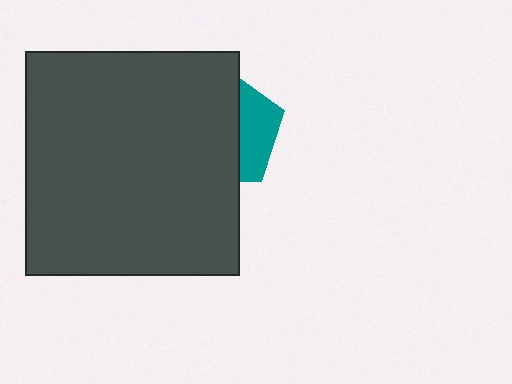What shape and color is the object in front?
The object in front is a dark gray rectangle.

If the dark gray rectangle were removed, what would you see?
You would see the complete teal pentagon.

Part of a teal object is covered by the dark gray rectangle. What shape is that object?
It is a pentagon.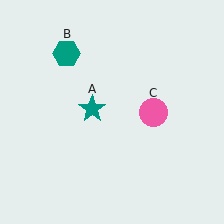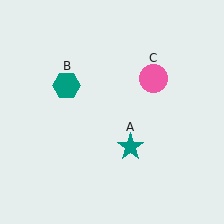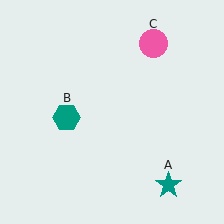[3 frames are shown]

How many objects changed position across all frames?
3 objects changed position: teal star (object A), teal hexagon (object B), pink circle (object C).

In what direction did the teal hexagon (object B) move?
The teal hexagon (object B) moved down.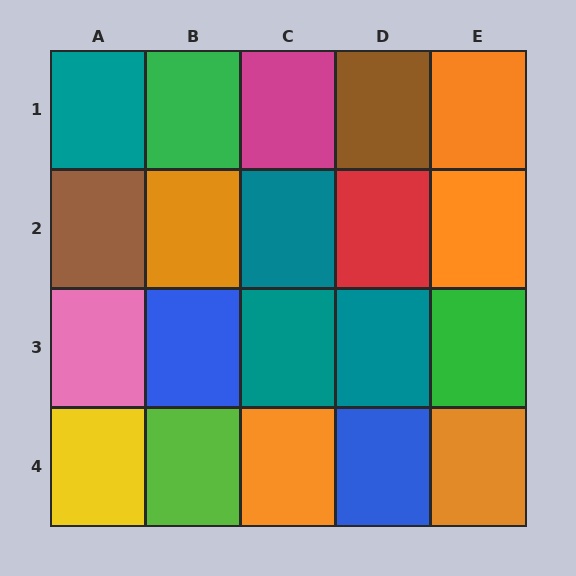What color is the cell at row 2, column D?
Red.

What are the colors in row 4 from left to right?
Yellow, lime, orange, blue, orange.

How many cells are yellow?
1 cell is yellow.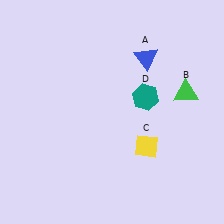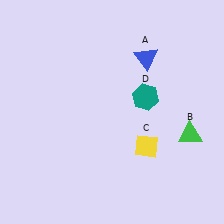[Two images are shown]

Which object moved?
The green triangle (B) moved down.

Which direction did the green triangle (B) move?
The green triangle (B) moved down.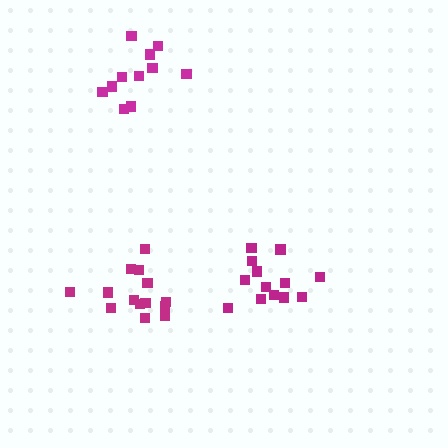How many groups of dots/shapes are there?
There are 3 groups.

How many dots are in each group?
Group 1: 11 dots, Group 2: 13 dots, Group 3: 14 dots (38 total).